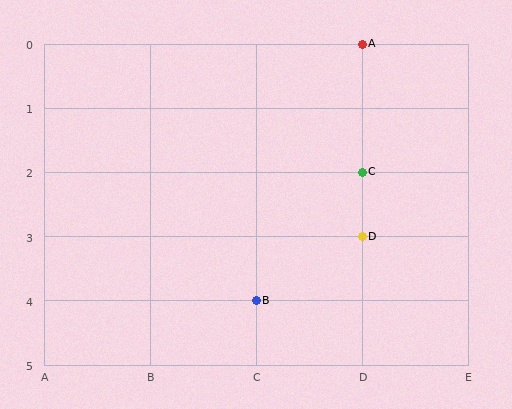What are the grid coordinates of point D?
Point D is at grid coordinates (D, 3).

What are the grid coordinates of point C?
Point C is at grid coordinates (D, 2).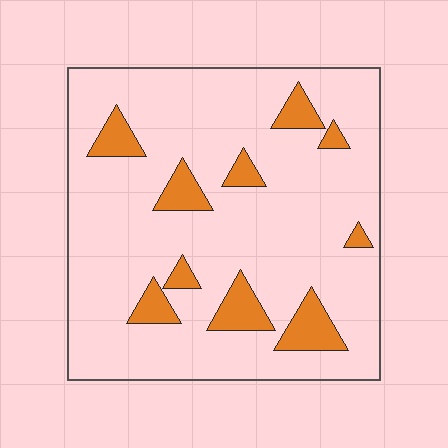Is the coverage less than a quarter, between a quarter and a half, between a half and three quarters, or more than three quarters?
Less than a quarter.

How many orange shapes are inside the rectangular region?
10.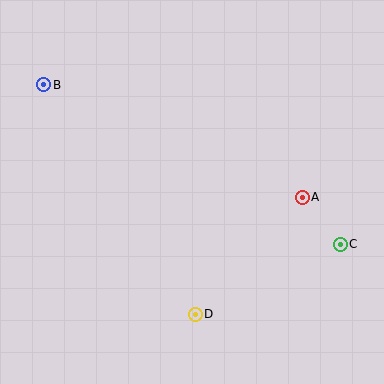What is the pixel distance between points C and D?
The distance between C and D is 161 pixels.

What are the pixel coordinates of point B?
Point B is at (43, 85).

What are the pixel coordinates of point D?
Point D is at (195, 314).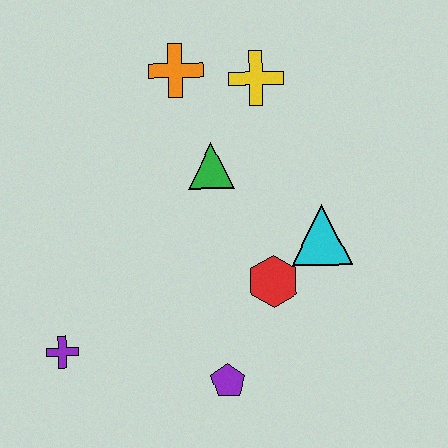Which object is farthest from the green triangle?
The purple cross is farthest from the green triangle.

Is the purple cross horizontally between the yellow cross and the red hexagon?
No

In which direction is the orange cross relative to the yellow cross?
The orange cross is to the left of the yellow cross.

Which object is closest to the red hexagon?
The cyan triangle is closest to the red hexagon.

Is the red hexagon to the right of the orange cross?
Yes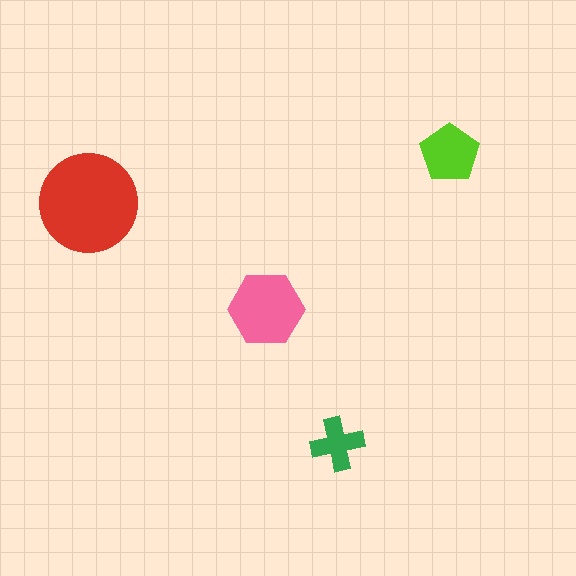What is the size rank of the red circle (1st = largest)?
1st.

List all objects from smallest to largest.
The green cross, the lime pentagon, the pink hexagon, the red circle.